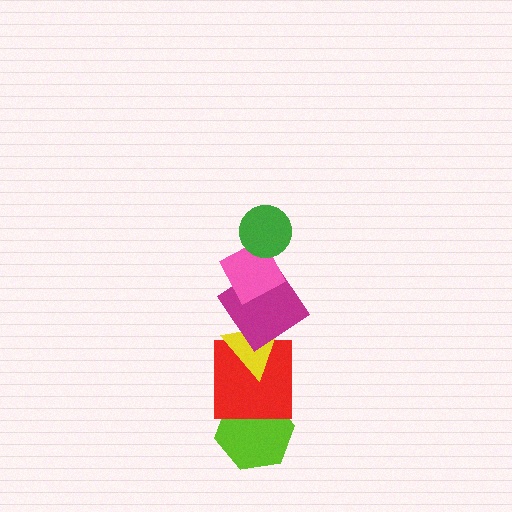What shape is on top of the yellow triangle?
The magenta diamond is on top of the yellow triangle.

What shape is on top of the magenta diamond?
The pink diamond is on top of the magenta diamond.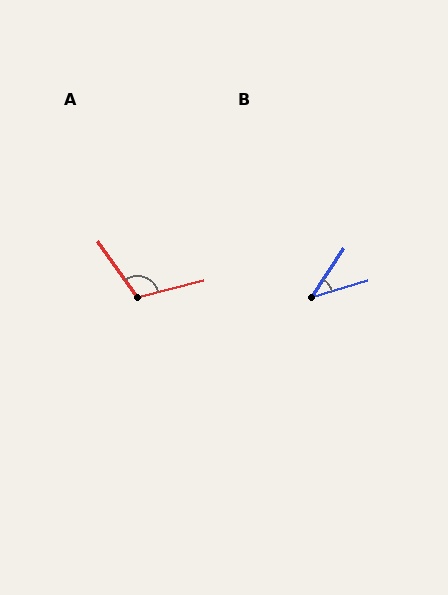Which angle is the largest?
A, at approximately 111 degrees.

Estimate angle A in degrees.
Approximately 111 degrees.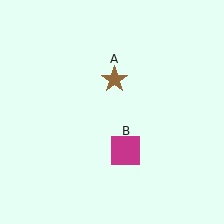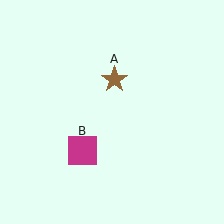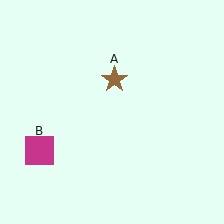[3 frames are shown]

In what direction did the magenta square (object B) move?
The magenta square (object B) moved left.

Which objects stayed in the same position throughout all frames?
Brown star (object A) remained stationary.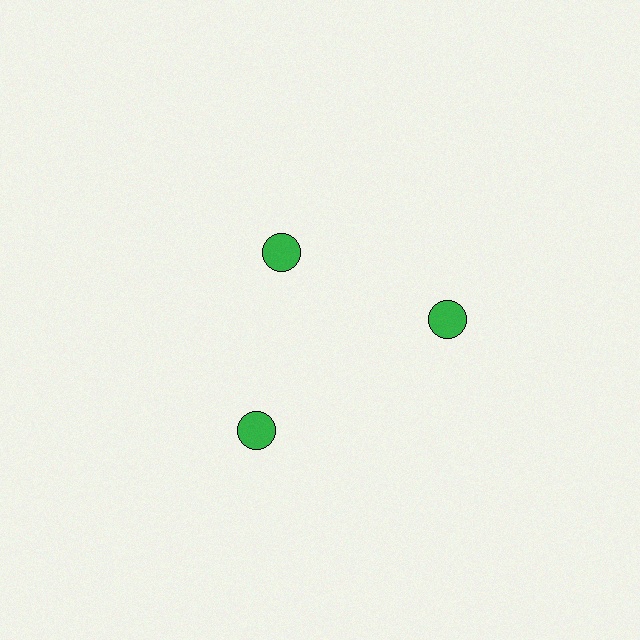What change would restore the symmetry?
The symmetry would be restored by moving it outward, back onto the ring so that all 3 circles sit at equal angles and equal distance from the center.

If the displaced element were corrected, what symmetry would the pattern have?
It would have 3-fold rotational symmetry — the pattern would map onto itself every 120 degrees.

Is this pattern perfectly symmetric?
No. The 3 green circles are arranged in a ring, but one element near the 11 o'clock position is pulled inward toward the center, breaking the 3-fold rotational symmetry.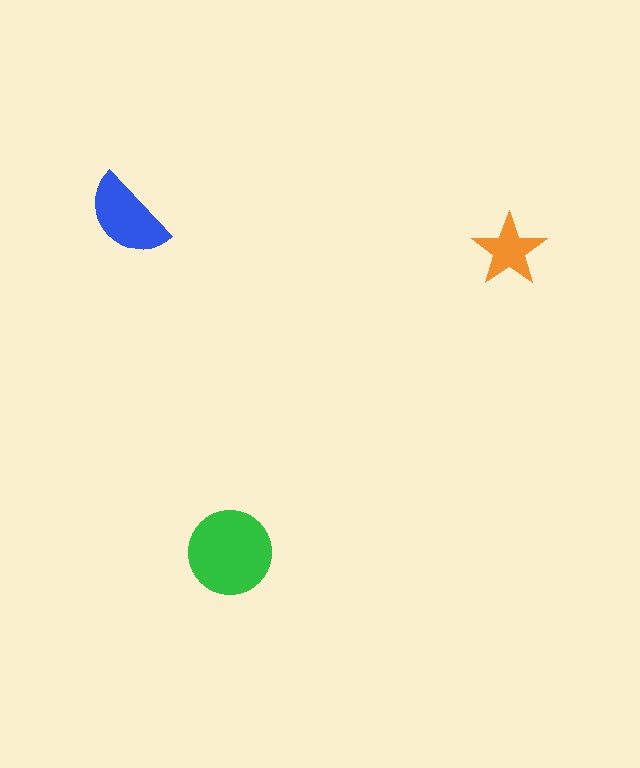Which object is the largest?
The green circle.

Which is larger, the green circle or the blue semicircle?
The green circle.